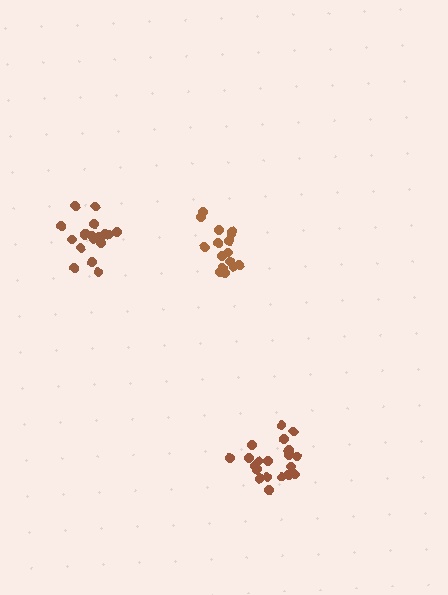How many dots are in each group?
Group 1: 16 dots, Group 2: 19 dots, Group 3: 21 dots (56 total).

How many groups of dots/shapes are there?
There are 3 groups.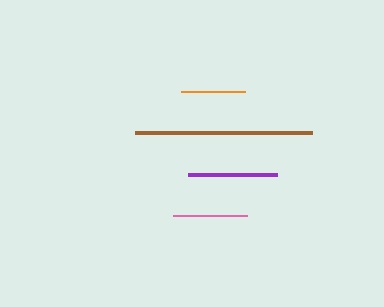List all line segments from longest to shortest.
From longest to shortest: brown, purple, pink, orange.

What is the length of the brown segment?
The brown segment is approximately 177 pixels long.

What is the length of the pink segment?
The pink segment is approximately 73 pixels long.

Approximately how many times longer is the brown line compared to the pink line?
The brown line is approximately 2.4 times the length of the pink line.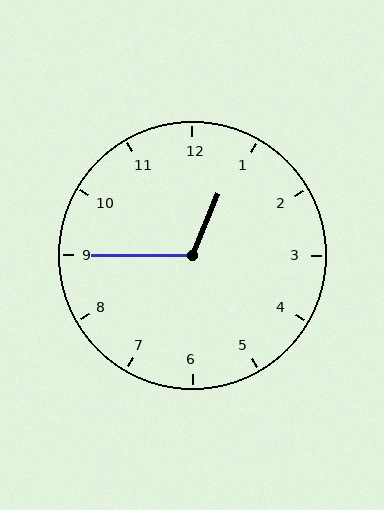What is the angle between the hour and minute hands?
Approximately 112 degrees.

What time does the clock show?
12:45.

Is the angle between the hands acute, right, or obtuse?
It is obtuse.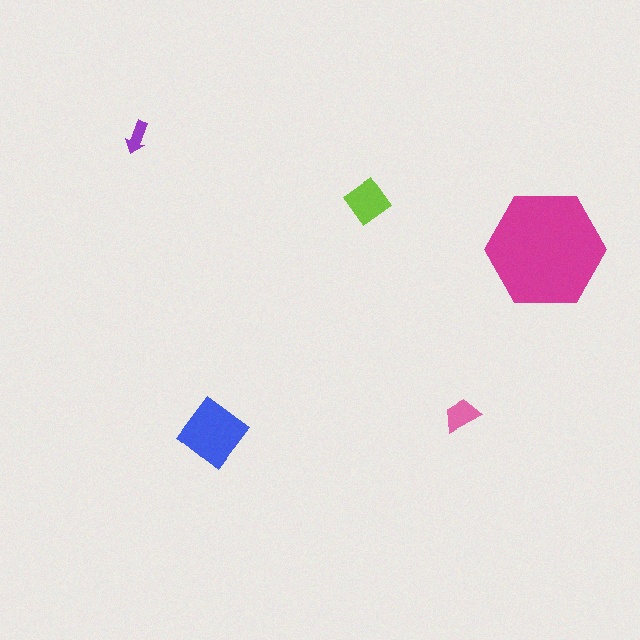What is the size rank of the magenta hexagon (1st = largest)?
1st.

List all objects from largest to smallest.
The magenta hexagon, the blue diamond, the lime diamond, the pink trapezoid, the purple arrow.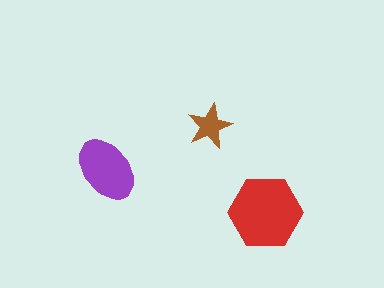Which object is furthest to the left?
The purple ellipse is leftmost.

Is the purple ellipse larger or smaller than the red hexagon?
Smaller.